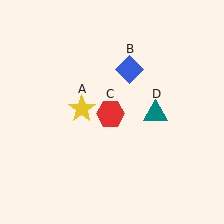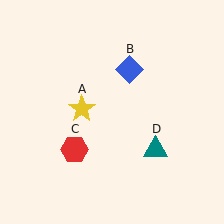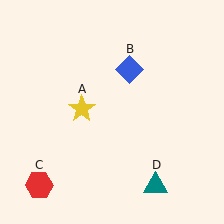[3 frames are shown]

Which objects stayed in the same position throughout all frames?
Yellow star (object A) and blue diamond (object B) remained stationary.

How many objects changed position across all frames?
2 objects changed position: red hexagon (object C), teal triangle (object D).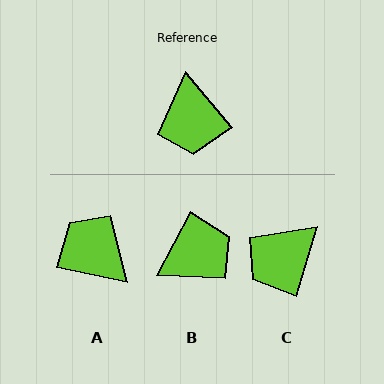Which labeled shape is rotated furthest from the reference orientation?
A, about 141 degrees away.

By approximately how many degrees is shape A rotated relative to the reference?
Approximately 141 degrees clockwise.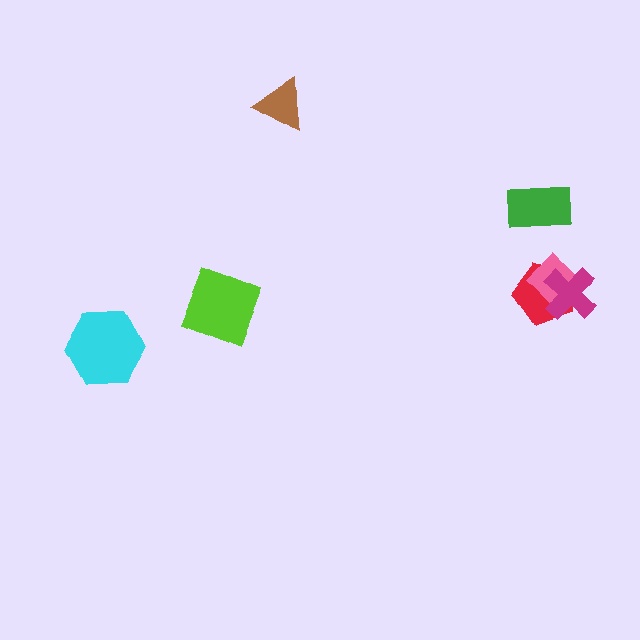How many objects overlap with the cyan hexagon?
0 objects overlap with the cyan hexagon.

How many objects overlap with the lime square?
0 objects overlap with the lime square.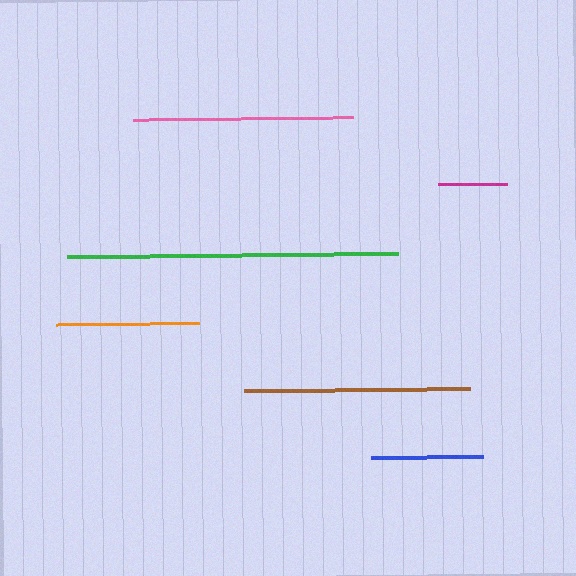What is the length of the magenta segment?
The magenta segment is approximately 69 pixels long.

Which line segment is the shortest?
The magenta line is the shortest at approximately 69 pixels.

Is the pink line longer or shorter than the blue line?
The pink line is longer than the blue line.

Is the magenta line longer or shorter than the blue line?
The blue line is longer than the magenta line.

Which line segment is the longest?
The green line is the longest at approximately 331 pixels.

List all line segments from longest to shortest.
From longest to shortest: green, brown, pink, orange, blue, magenta.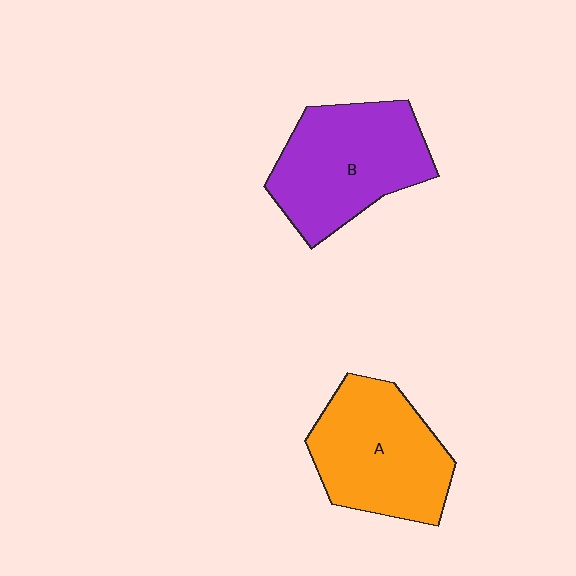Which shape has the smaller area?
Shape A (orange).